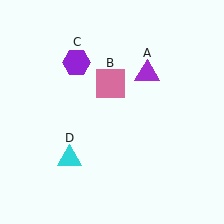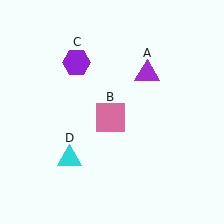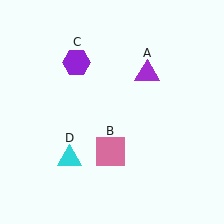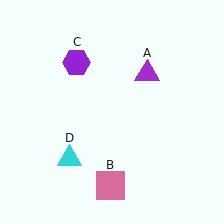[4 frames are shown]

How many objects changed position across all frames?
1 object changed position: pink square (object B).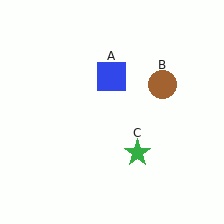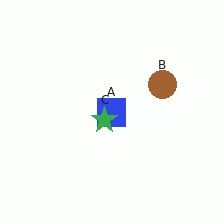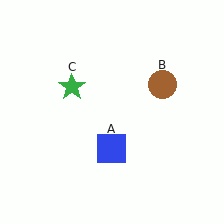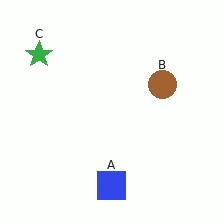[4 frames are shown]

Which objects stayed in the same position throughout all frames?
Brown circle (object B) remained stationary.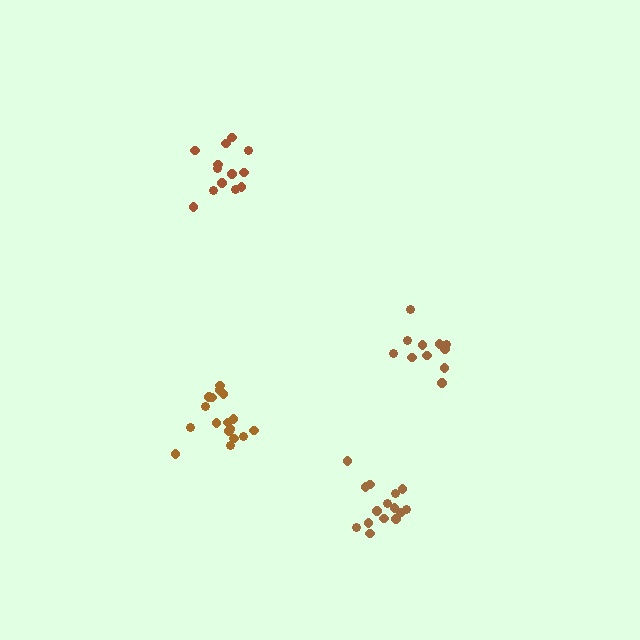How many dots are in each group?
Group 1: 13 dots, Group 2: 17 dots, Group 3: 11 dots, Group 4: 15 dots (56 total).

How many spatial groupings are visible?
There are 4 spatial groupings.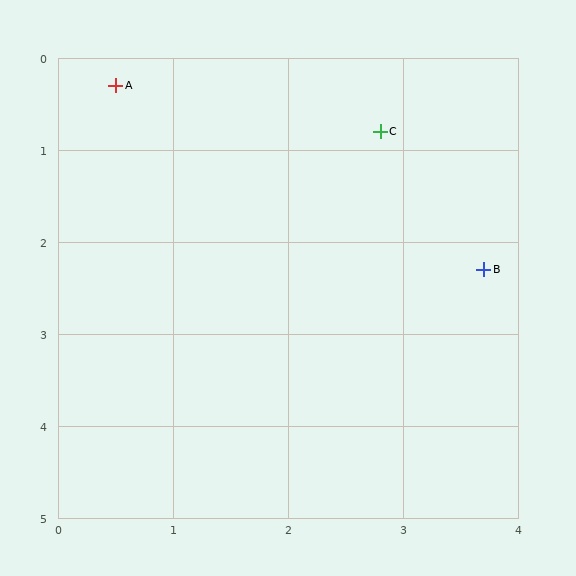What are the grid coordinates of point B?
Point B is at approximately (3.7, 2.3).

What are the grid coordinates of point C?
Point C is at approximately (2.8, 0.8).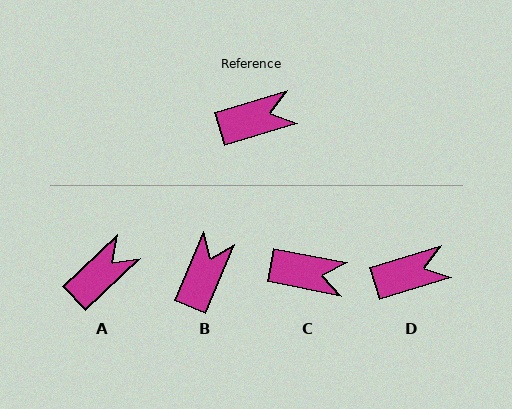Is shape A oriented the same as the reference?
No, it is off by about 27 degrees.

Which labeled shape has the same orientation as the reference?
D.